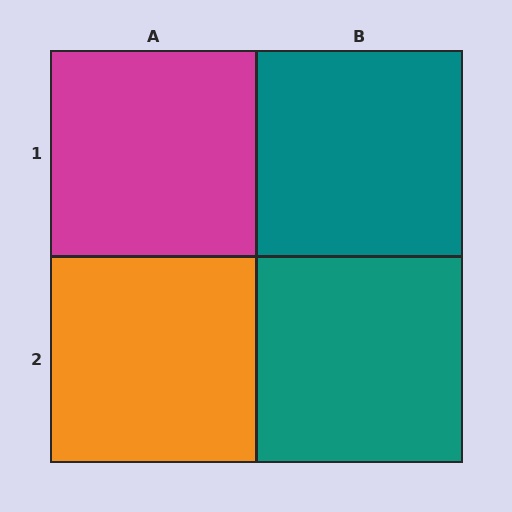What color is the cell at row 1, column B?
Teal.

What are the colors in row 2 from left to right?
Orange, teal.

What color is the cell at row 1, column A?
Magenta.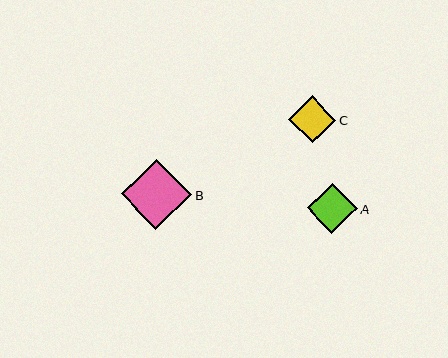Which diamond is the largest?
Diamond B is the largest with a size of approximately 70 pixels.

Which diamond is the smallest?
Diamond C is the smallest with a size of approximately 47 pixels.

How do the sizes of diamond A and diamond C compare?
Diamond A and diamond C are approximately the same size.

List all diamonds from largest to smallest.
From largest to smallest: B, A, C.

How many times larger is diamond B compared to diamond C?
Diamond B is approximately 1.5 times the size of diamond C.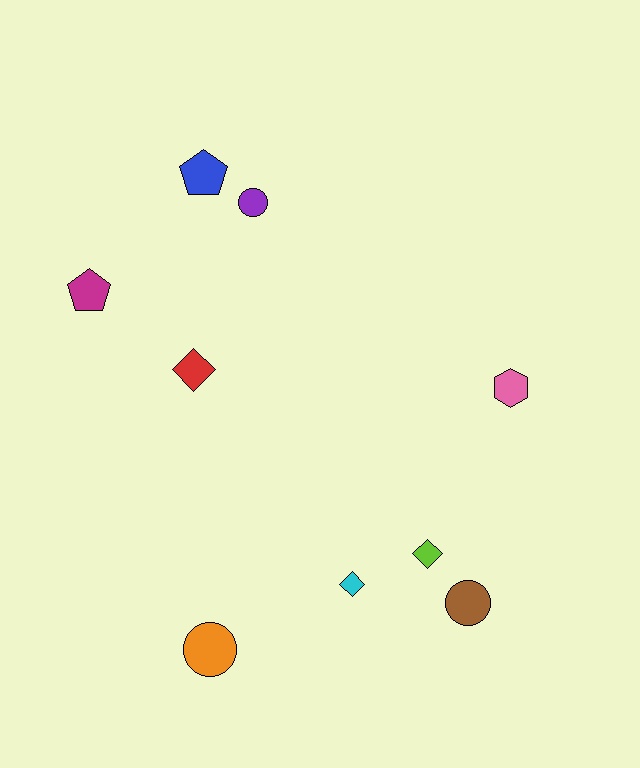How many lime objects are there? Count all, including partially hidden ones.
There is 1 lime object.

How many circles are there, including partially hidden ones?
There are 3 circles.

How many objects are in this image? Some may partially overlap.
There are 9 objects.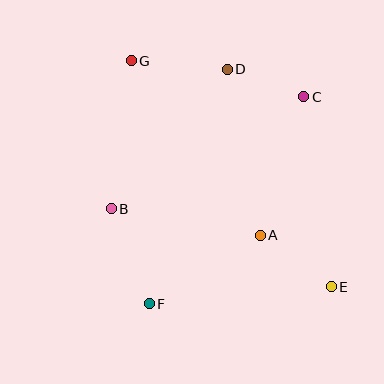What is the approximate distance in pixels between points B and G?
The distance between B and G is approximately 149 pixels.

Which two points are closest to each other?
Points C and D are closest to each other.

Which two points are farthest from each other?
Points E and G are farthest from each other.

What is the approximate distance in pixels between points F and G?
The distance between F and G is approximately 244 pixels.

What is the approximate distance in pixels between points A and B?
The distance between A and B is approximately 151 pixels.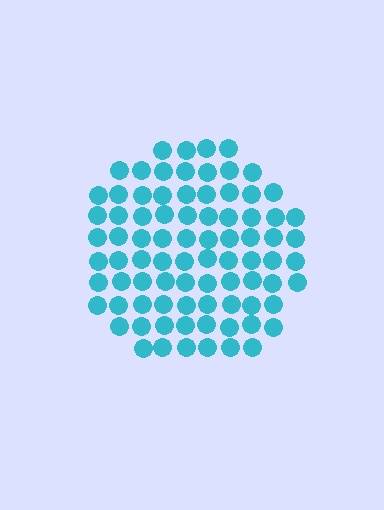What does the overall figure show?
The overall figure shows a circle.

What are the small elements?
The small elements are circles.